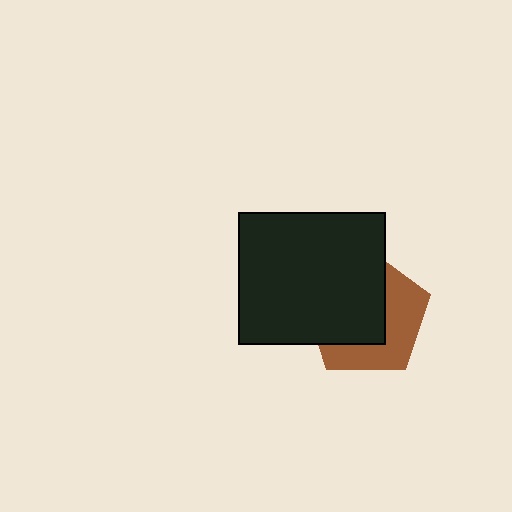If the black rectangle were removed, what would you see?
You would see the complete brown pentagon.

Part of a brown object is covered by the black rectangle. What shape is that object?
It is a pentagon.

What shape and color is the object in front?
The object in front is a black rectangle.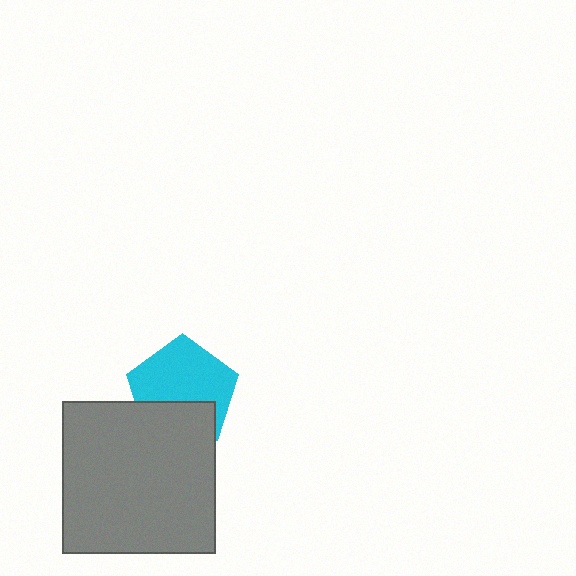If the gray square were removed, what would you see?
You would see the complete cyan pentagon.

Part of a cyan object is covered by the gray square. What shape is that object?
It is a pentagon.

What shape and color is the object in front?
The object in front is a gray square.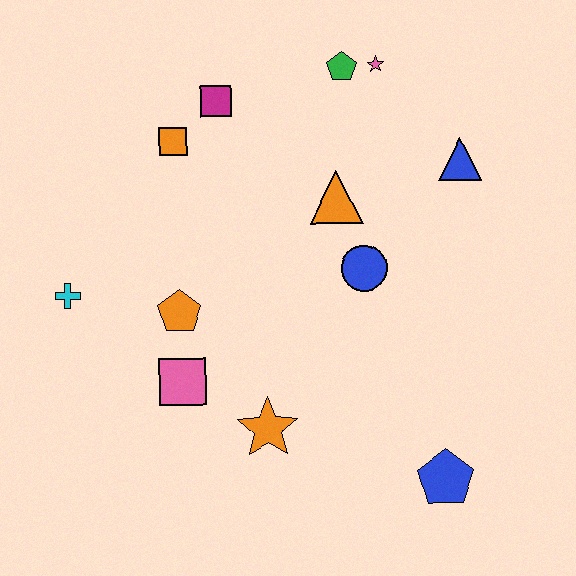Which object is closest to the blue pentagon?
The orange star is closest to the blue pentagon.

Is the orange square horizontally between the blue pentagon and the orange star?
No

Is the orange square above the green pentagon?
No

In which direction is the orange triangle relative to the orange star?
The orange triangle is above the orange star.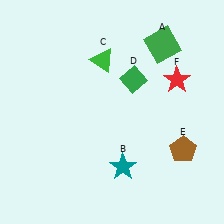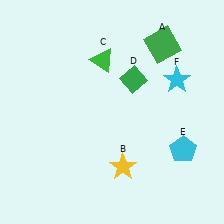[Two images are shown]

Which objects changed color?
B changed from teal to yellow. E changed from brown to cyan. F changed from red to cyan.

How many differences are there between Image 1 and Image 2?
There are 3 differences between the two images.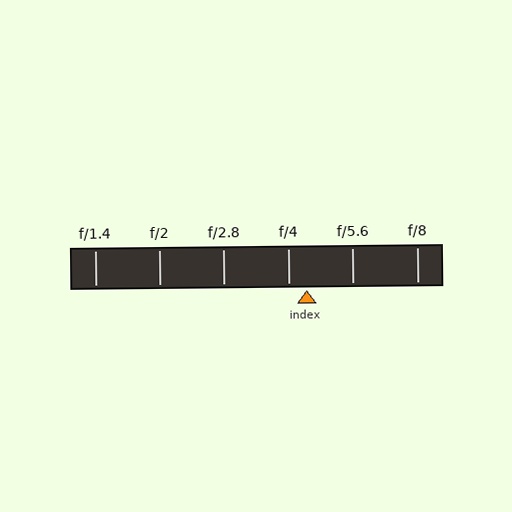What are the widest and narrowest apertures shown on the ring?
The widest aperture shown is f/1.4 and the narrowest is f/8.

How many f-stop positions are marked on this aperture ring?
There are 6 f-stop positions marked.